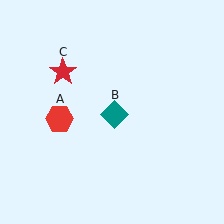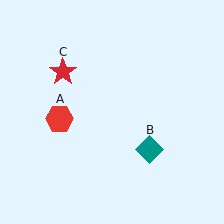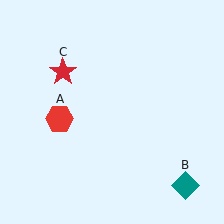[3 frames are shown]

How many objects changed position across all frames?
1 object changed position: teal diamond (object B).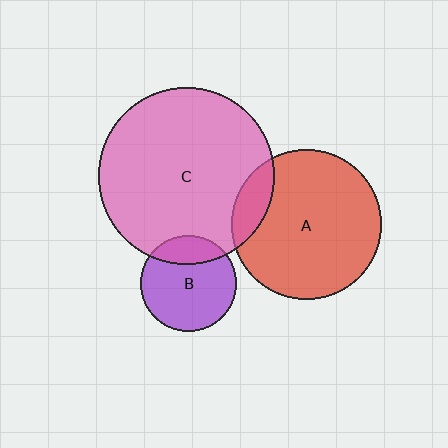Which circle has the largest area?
Circle C (pink).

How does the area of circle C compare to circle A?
Approximately 1.4 times.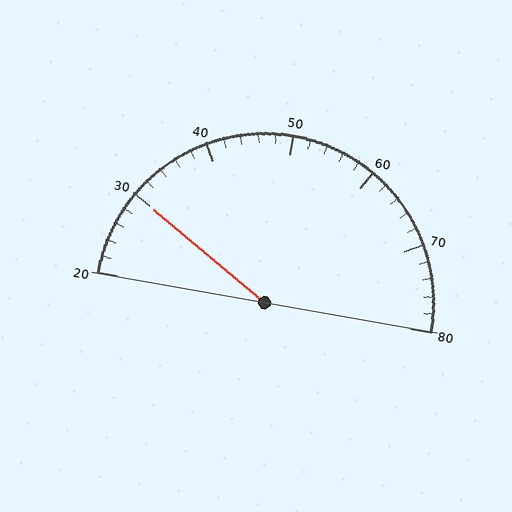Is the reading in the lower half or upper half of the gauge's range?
The reading is in the lower half of the range (20 to 80).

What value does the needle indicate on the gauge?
The needle indicates approximately 30.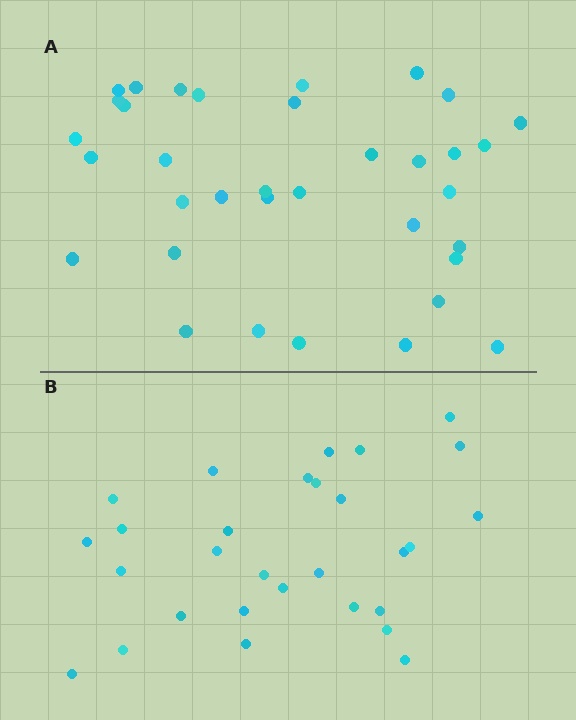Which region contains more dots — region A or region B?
Region A (the top region) has more dots.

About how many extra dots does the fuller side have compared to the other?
Region A has about 6 more dots than region B.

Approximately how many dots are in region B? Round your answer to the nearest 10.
About 30 dots. (The exact count is 29, which rounds to 30.)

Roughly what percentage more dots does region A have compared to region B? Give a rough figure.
About 20% more.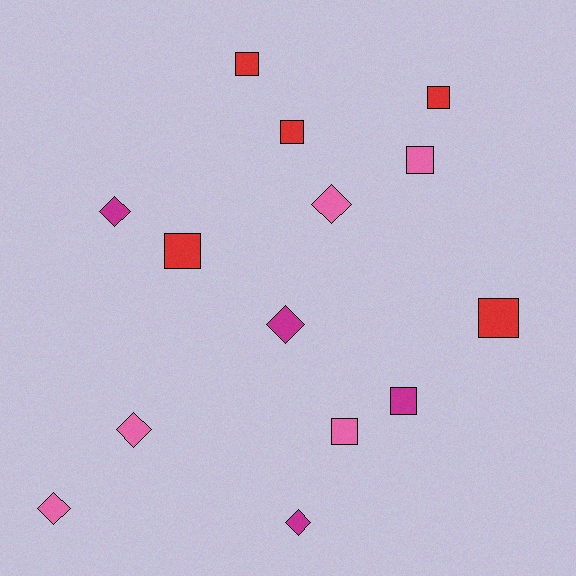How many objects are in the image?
There are 14 objects.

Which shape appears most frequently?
Square, with 8 objects.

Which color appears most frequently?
Red, with 5 objects.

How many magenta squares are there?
There is 1 magenta square.